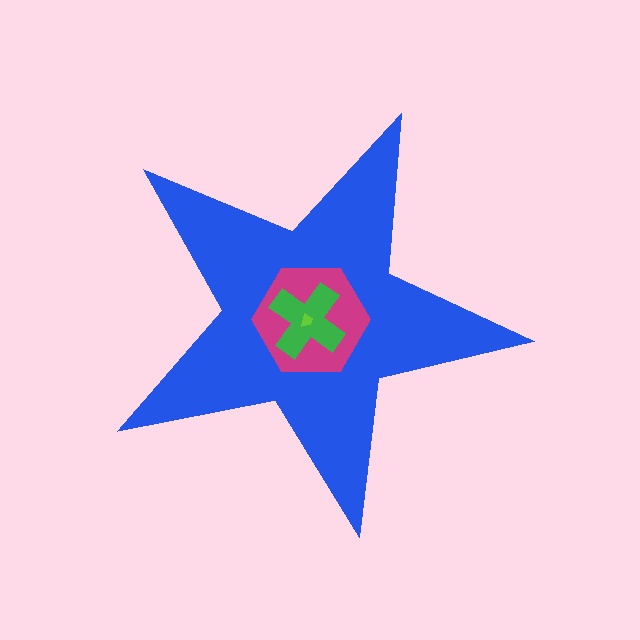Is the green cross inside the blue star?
Yes.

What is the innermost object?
The lime trapezoid.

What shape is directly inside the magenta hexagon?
The green cross.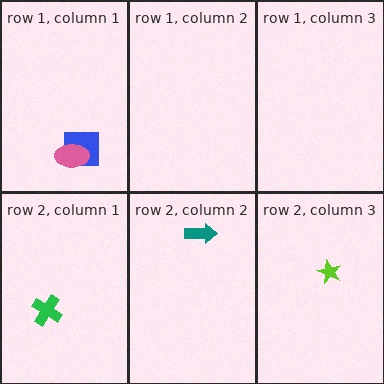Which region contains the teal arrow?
The row 2, column 2 region.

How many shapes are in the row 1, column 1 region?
2.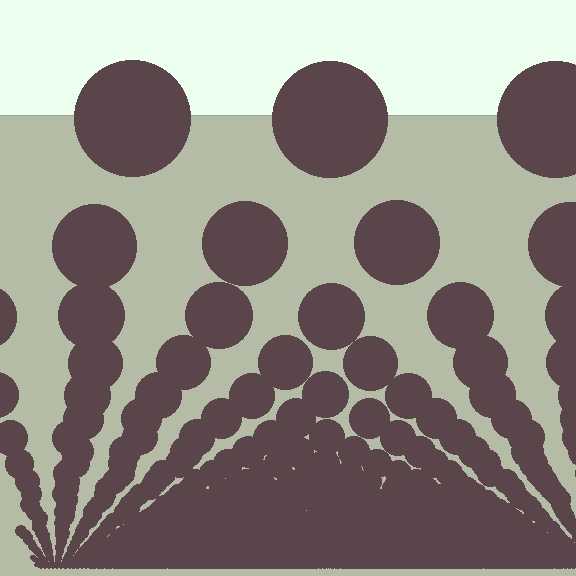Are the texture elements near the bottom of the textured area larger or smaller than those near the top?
Smaller. The gradient is inverted — elements near the bottom are smaller and denser.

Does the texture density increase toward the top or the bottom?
Density increases toward the bottom.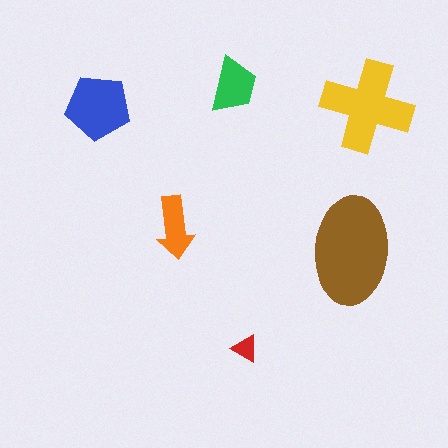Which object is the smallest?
The red triangle.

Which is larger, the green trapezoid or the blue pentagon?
The blue pentagon.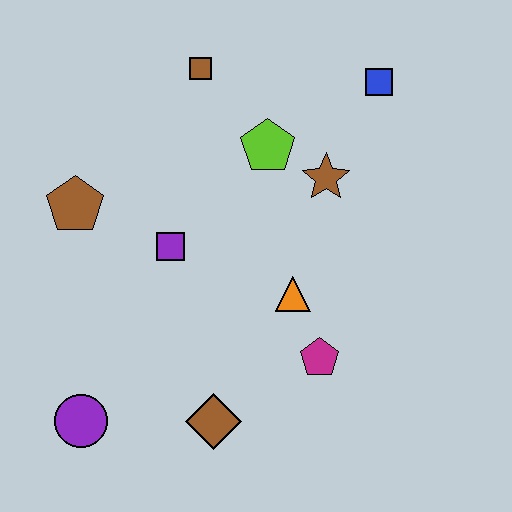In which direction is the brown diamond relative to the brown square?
The brown diamond is below the brown square.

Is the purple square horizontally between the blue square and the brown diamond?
No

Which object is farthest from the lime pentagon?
The purple circle is farthest from the lime pentagon.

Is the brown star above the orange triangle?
Yes